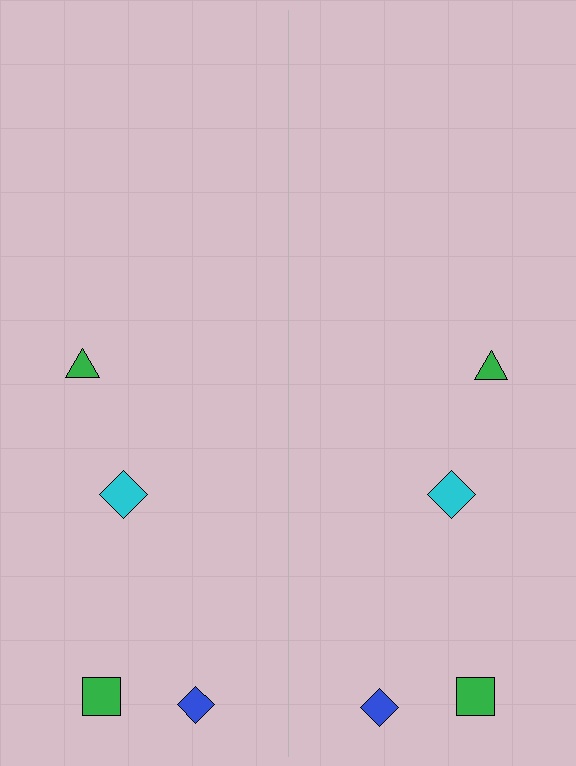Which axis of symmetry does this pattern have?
The pattern has a vertical axis of symmetry running through the center of the image.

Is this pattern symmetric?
Yes, this pattern has bilateral (reflection) symmetry.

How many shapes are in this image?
There are 8 shapes in this image.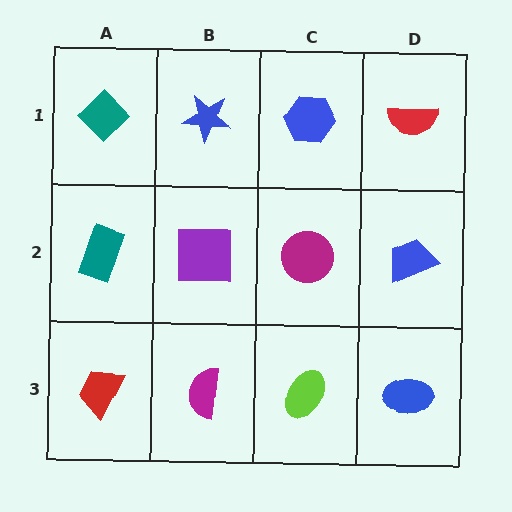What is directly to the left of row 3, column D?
A lime ellipse.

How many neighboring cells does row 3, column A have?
2.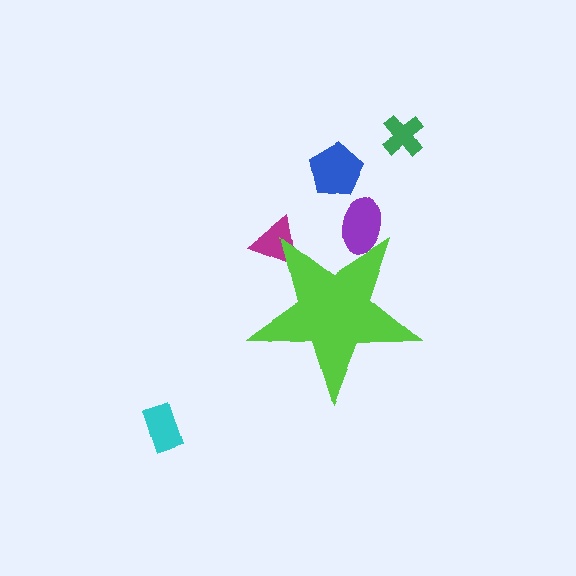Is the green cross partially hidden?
No, the green cross is fully visible.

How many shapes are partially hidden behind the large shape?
2 shapes are partially hidden.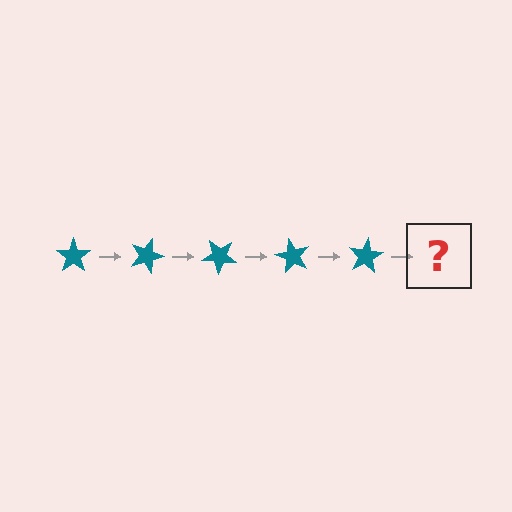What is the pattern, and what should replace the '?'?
The pattern is that the star rotates 20 degrees each step. The '?' should be a teal star rotated 100 degrees.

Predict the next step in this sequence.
The next step is a teal star rotated 100 degrees.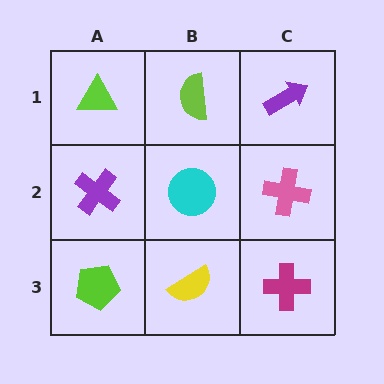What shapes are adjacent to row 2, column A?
A lime triangle (row 1, column A), a lime pentagon (row 3, column A), a cyan circle (row 2, column B).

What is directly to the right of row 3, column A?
A yellow semicircle.